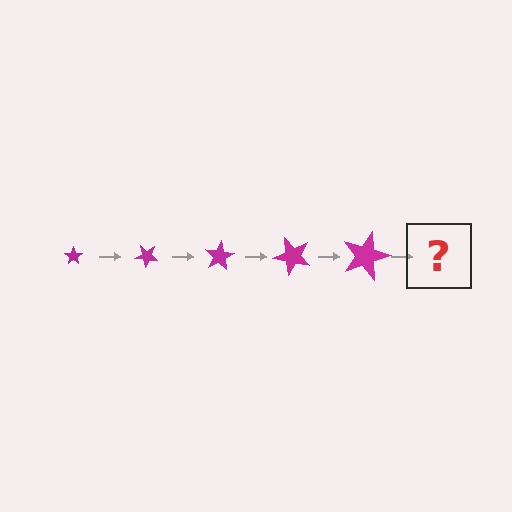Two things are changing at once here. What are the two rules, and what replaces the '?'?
The two rules are that the star grows larger each step and it rotates 40 degrees each step. The '?' should be a star, larger than the previous one and rotated 200 degrees from the start.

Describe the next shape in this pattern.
It should be a star, larger than the previous one and rotated 200 degrees from the start.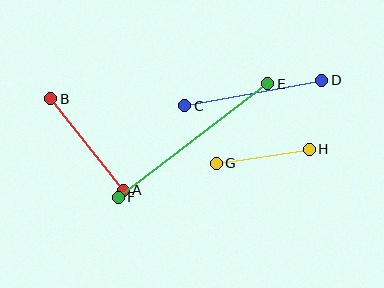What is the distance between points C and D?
The distance is approximately 139 pixels.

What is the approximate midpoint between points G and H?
The midpoint is at approximately (263, 156) pixels.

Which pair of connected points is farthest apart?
Points E and F are farthest apart.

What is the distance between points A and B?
The distance is approximately 117 pixels.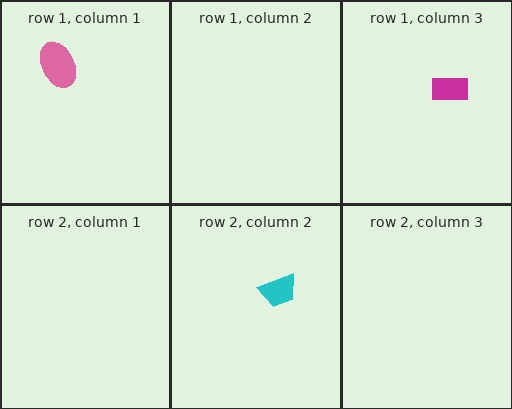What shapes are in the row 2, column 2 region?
The cyan trapezoid.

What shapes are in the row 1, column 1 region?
The pink ellipse.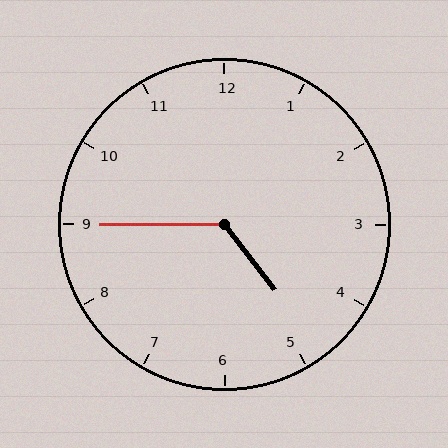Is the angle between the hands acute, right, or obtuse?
It is obtuse.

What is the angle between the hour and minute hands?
Approximately 128 degrees.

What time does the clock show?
4:45.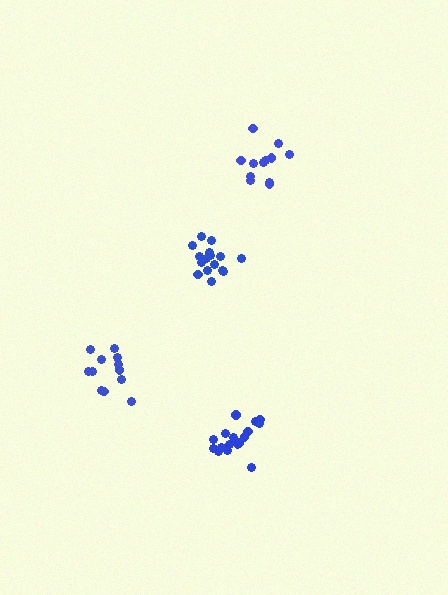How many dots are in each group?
Group 1: 17 dots, Group 2: 17 dots, Group 3: 12 dots, Group 4: 12 dots (58 total).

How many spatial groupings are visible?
There are 4 spatial groupings.